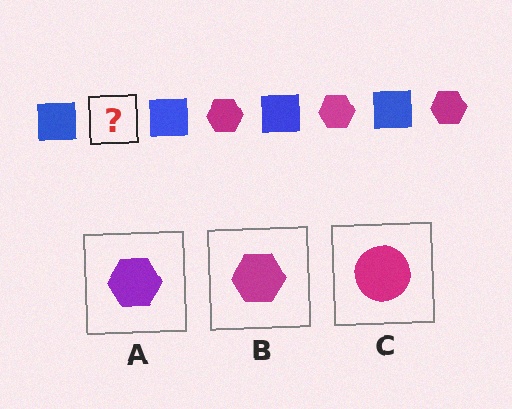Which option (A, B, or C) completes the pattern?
B.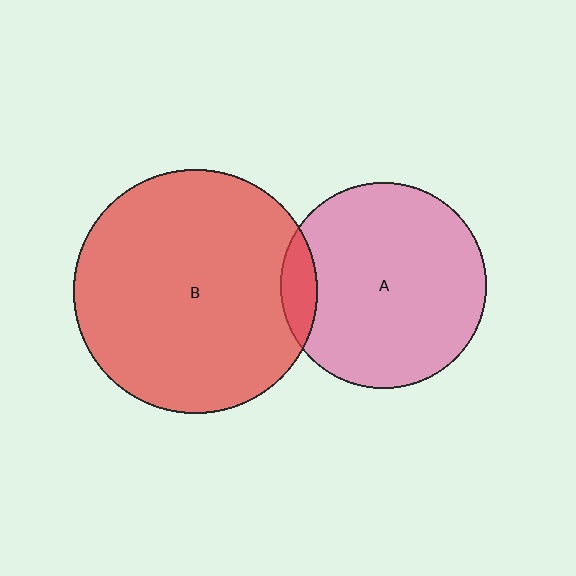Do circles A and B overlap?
Yes.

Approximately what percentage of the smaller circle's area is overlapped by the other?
Approximately 10%.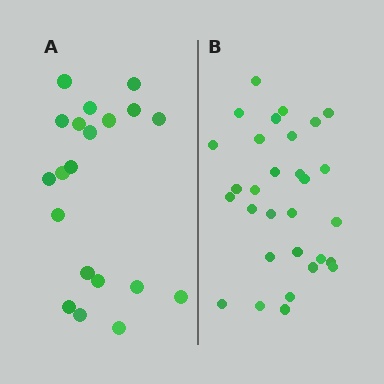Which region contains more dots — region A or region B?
Region B (the right region) has more dots.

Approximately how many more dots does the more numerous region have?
Region B has roughly 10 or so more dots than region A.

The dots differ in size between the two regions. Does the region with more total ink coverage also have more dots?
No. Region A has more total ink coverage because its dots are larger, but region B actually contains more individual dots. Total area can be misleading — the number of items is what matters here.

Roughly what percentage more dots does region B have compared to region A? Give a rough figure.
About 50% more.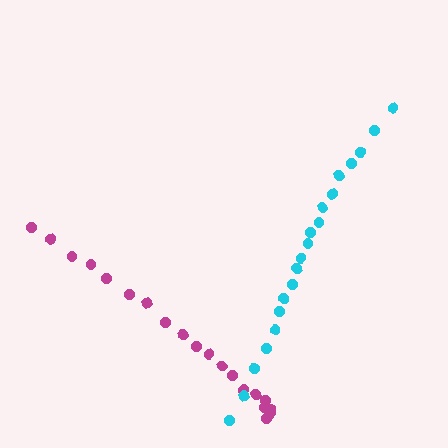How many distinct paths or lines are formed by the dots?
There are 2 distinct paths.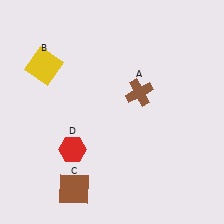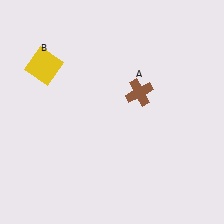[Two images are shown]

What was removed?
The brown square (C), the red hexagon (D) were removed in Image 2.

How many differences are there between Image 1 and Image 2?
There are 2 differences between the two images.